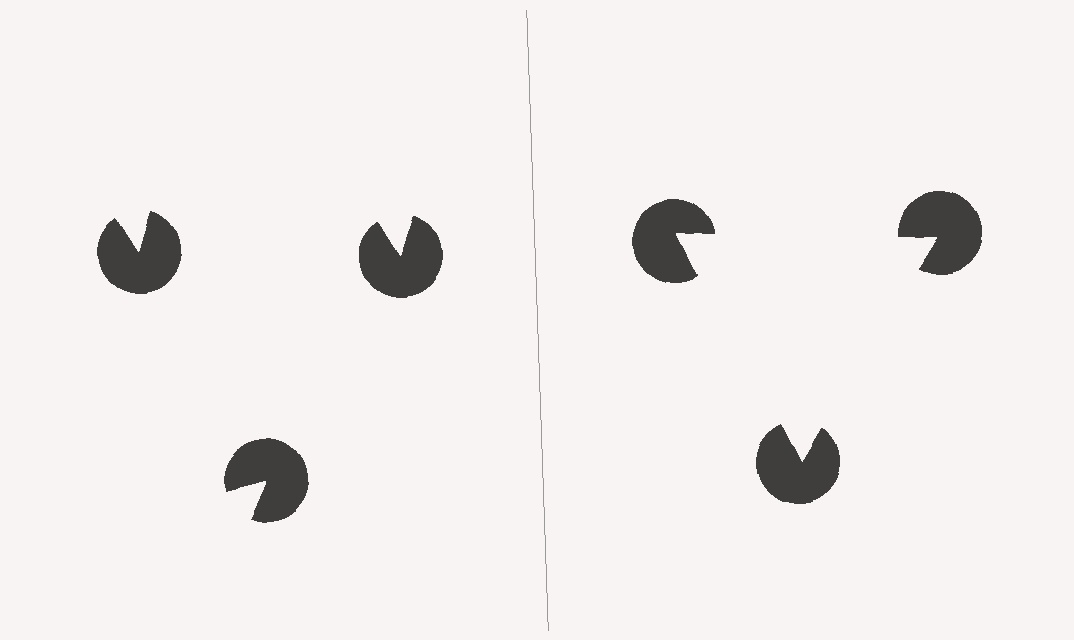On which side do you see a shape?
An illusory triangle appears on the right side. On the left side the wedge cuts are rotated, so no coherent shape forms.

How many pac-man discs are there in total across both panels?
6 — 3 on each side.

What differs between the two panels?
The pac-man discs are positioned identically on both sides; only the wedge orientations differ. On the right they align to a triangle; on the left they are misaligned.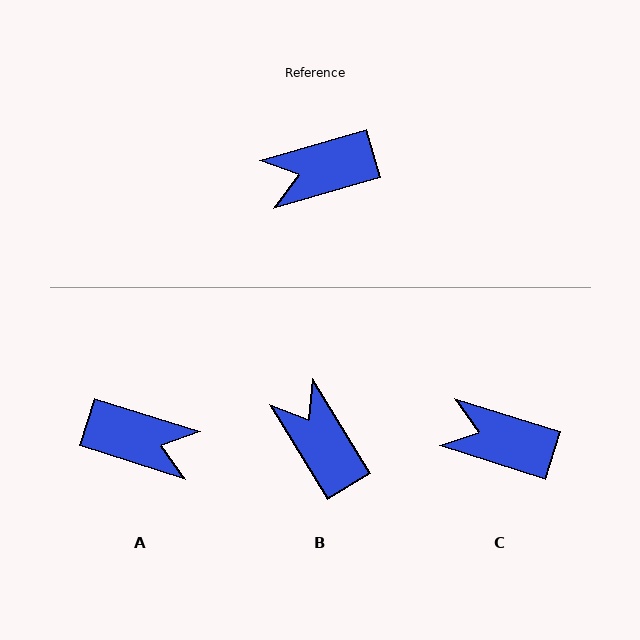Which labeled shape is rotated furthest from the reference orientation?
A, about 146 degrees away.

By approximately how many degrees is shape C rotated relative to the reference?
Approximately 34 degrees clockwise.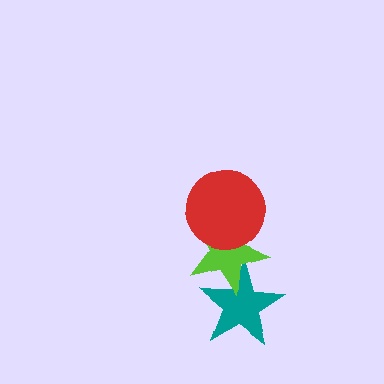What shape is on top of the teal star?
The lime star is on top of the teal star.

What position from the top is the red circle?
The red circle is 1st from the top.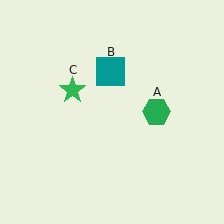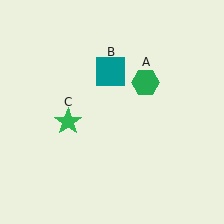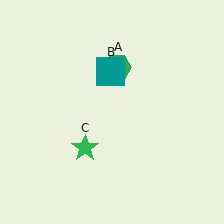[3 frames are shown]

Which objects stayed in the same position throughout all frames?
Teal square (object B) remained stationary.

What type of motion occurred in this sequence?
The green hexagon (object A), green star (object C) rotated counterclockwise around the center of the scene.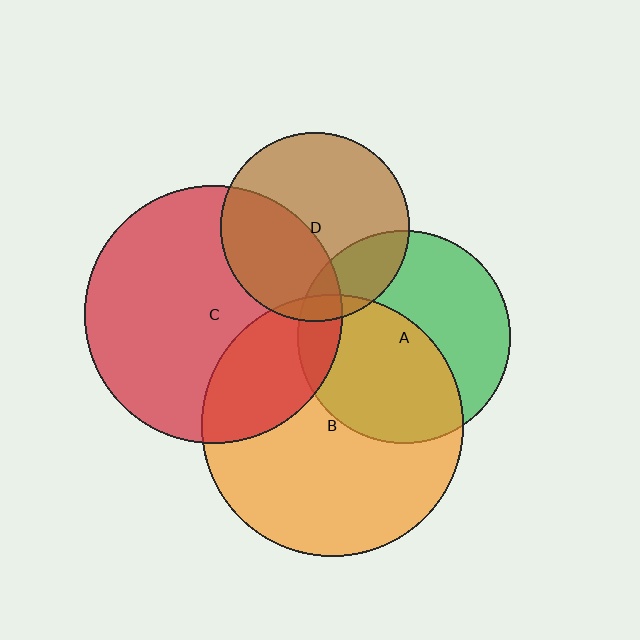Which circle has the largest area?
Circle B (orange).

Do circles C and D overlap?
Yes.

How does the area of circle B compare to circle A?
Approximately 1.5 times.